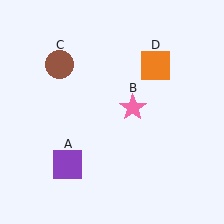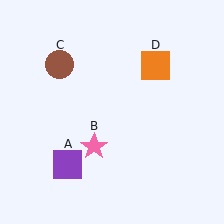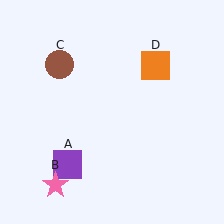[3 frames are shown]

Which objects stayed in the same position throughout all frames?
Purple square (object A) and brown circle (object C) and orange square (object D) remained stationary.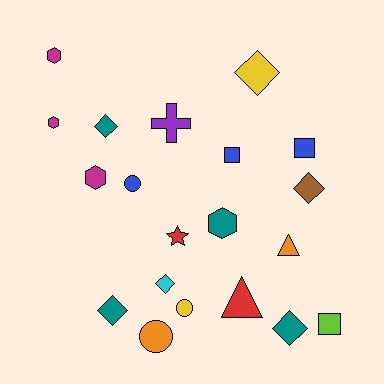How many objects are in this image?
There are 20 objects.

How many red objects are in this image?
There are 2 red objects.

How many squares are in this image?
There are 3 squares.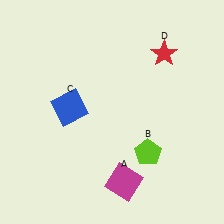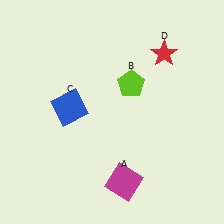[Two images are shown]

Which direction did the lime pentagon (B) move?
The lime pentagon (B) moved up.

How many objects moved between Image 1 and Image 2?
1 object moved between the two images.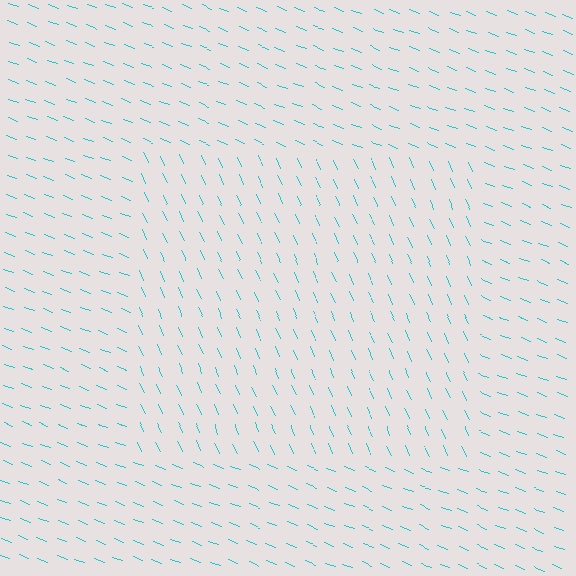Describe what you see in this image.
The image is filled with small cyan line segments. A rectangle region in the image has lines oriented differently from the surrounding lines, creating a visible texture boundary.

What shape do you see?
I see a rectangle.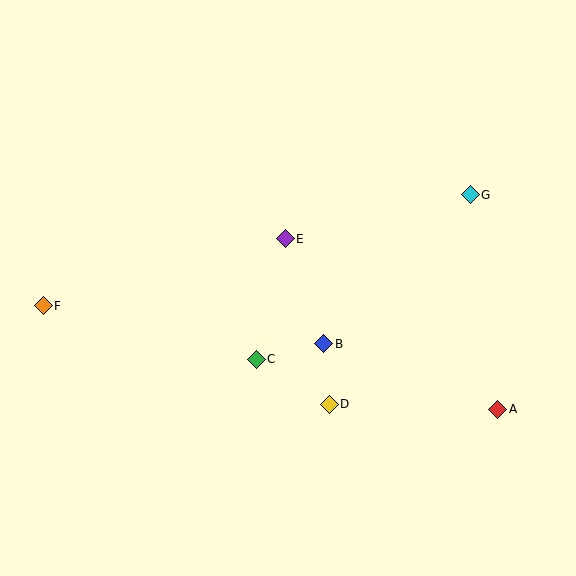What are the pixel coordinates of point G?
Point G is at (470, 195).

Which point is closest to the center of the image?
Point E at (285, 239) is closest to the center.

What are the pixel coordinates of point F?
Point F is at (43, 306).